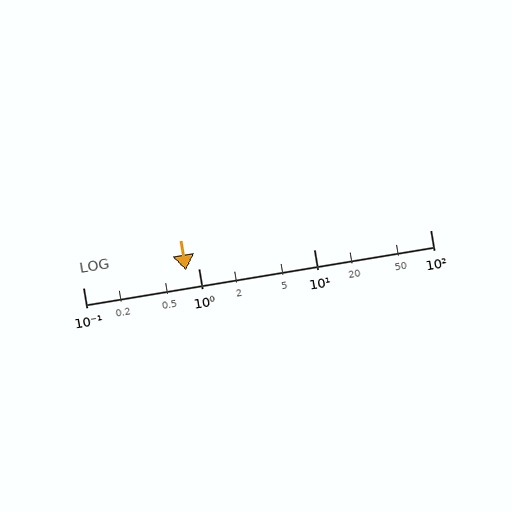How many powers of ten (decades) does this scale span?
The scale spans 3 decades, from 0.1 to 100.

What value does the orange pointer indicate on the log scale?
The pointer indicates approximately 0.77.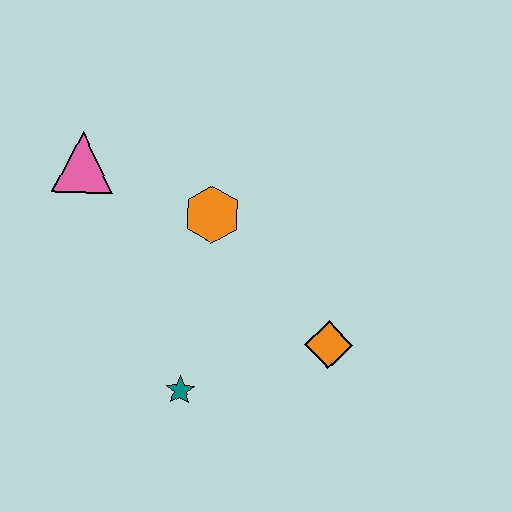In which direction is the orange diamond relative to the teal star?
The orange diamond is to the right of the teal star.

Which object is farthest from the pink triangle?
The orange diamond is farthest from the pink triangle.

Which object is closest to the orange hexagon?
The pink triangle is closest to the orange hexagon.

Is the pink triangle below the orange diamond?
No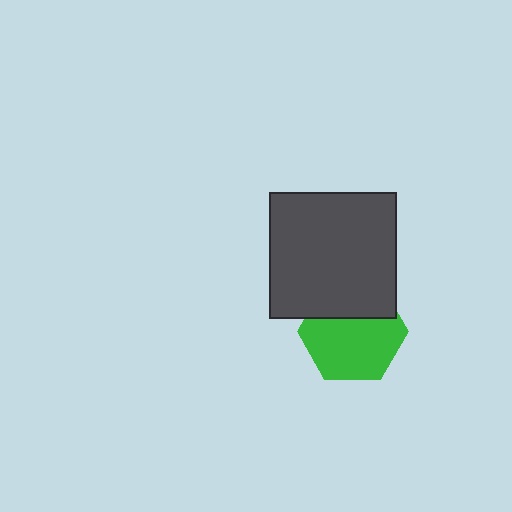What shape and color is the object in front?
The object in front is a dark gray square.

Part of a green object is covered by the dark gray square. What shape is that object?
It is a hexagon.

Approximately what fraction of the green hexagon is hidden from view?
Roughly 34% of the green hexagon is hidden behind the dark gray square.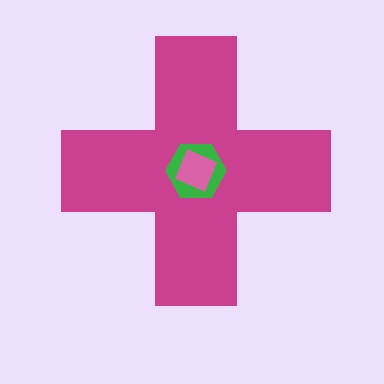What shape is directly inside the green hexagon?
The pink diamond.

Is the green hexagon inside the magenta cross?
Yes.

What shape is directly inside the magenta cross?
The green hexagon.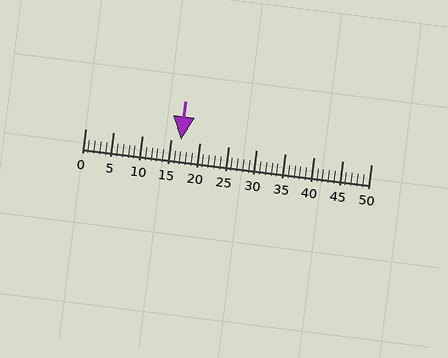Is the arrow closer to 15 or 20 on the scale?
The arrow is closer to 15.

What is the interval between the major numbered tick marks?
The major tick marks are spaced 5 units apart.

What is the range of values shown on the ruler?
The ruler shows values from 0 to 50.